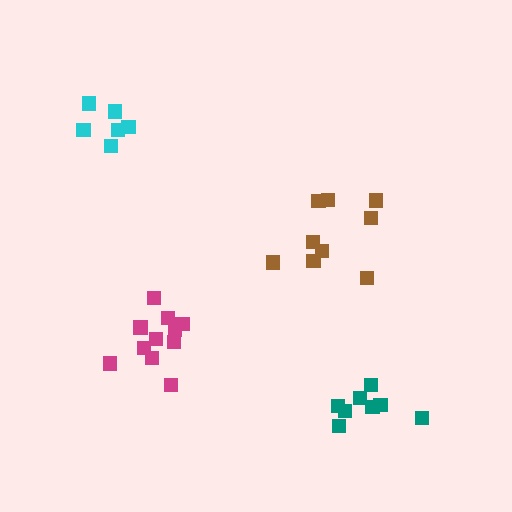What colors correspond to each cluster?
The clusters are colored: teal, magenta, brown, cyan.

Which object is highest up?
The cyan cluster is topmost.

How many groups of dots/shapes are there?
There are 4 groups.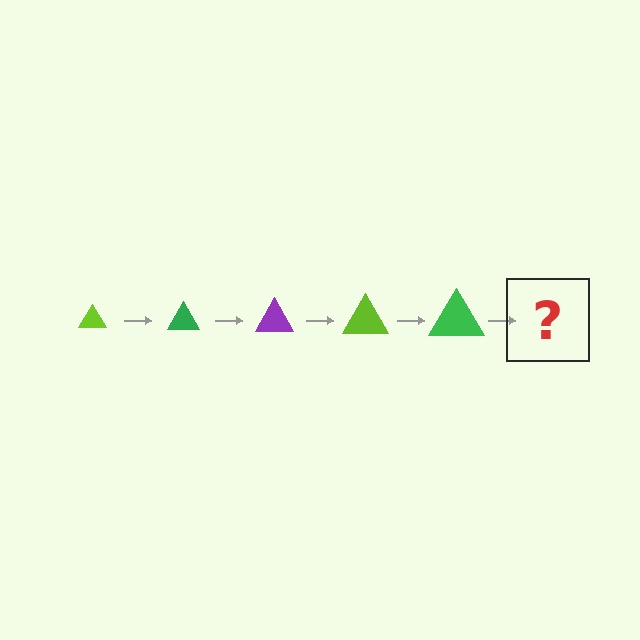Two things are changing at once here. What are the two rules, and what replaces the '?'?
The two rules are that the triangle grows larger each step and the color cycles through lime, green, and purple. The '?' should be a purple triangle, larger than the previous one.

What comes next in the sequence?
The next element should be a purple triangle, larger than the previous one.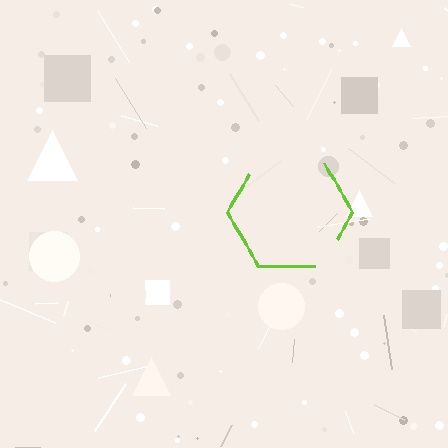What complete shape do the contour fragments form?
The contour fragments form a hexagon.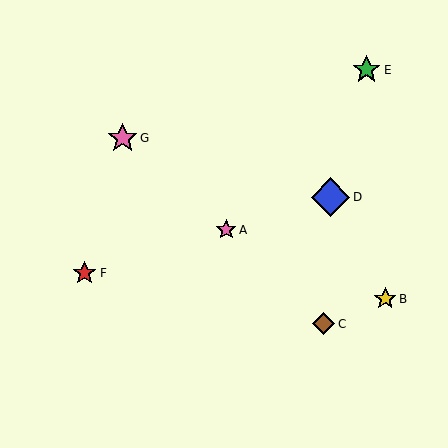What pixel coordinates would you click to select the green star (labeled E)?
Click at (367, 70) to select the green star E.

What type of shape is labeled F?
Shape F is a red star.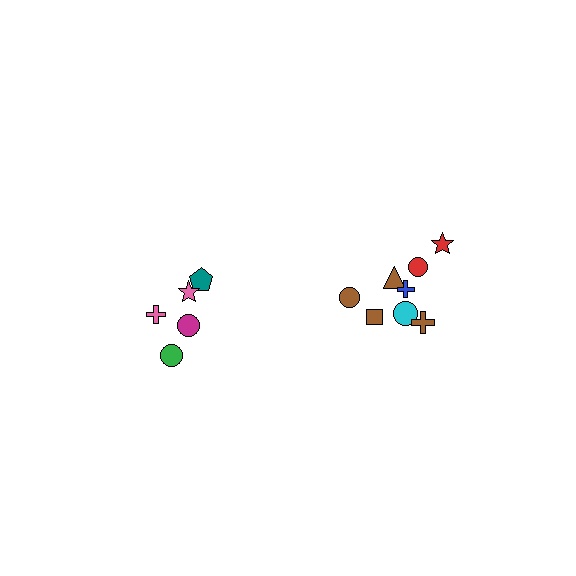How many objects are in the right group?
There are 8 objects.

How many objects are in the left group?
There are 5 objects.